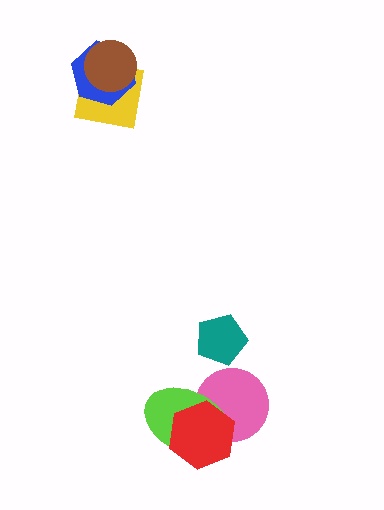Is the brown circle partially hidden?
No, no other shape covers it.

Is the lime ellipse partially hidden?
Yes, it is partially covered by another shape.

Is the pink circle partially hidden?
Yes, it is partially covered by another shape.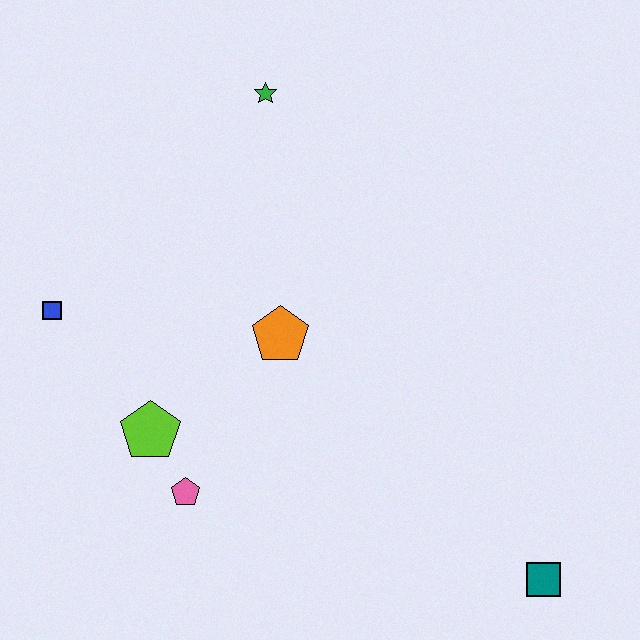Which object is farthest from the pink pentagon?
The green star is farthest from the pink pentagon.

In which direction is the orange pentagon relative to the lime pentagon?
The orange pentagon is to the right of the lime pentagon.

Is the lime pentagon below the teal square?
No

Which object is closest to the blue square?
The lime pentagon is closest to the blue square.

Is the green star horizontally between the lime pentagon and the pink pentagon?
No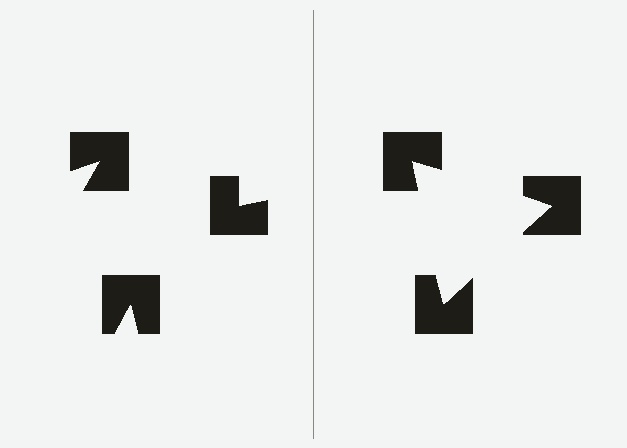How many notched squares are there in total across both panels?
6 — 3 on each side.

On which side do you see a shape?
An illusory triangle appears on the right side. On the left side the wedge cuts are rotated, so no coherent shape forms.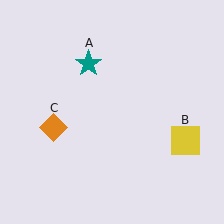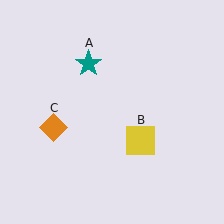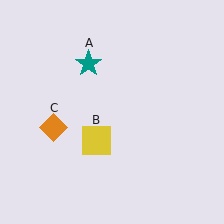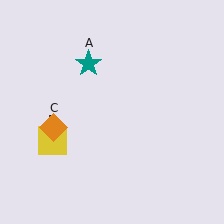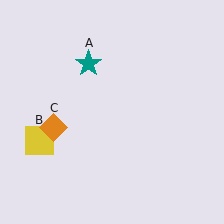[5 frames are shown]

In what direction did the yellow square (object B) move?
The yellow square (object B) moved left.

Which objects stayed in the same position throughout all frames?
Teal star (object A) and orange diamond (object C) remained stationary.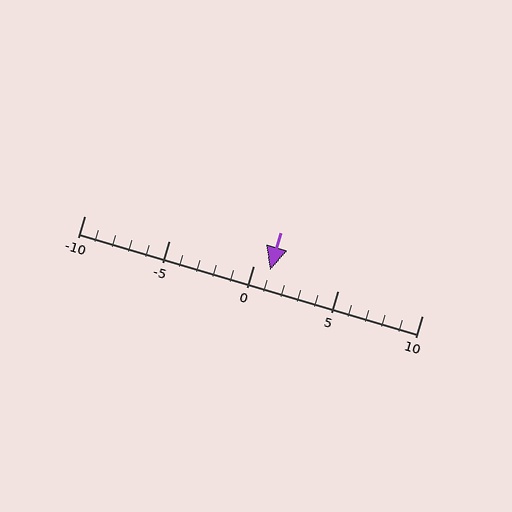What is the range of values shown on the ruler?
The ruler shows values from -10 to 10.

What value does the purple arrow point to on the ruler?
The purple arrow points to approximately 1.